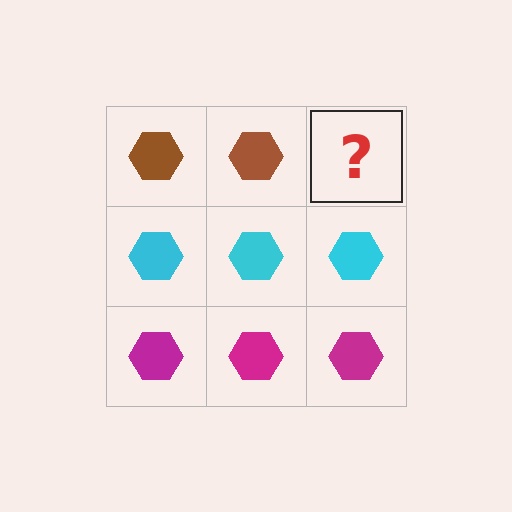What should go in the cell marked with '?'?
The missing cell should contain a brown hexagon.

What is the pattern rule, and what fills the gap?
The rule is that each row has a consistent color. The gap should be filled with a brown hexagon.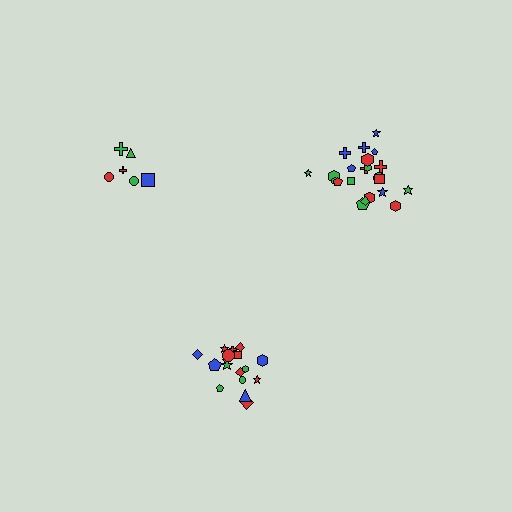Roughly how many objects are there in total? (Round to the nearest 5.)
Roughly 45 objects in total.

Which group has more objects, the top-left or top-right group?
The top-right group.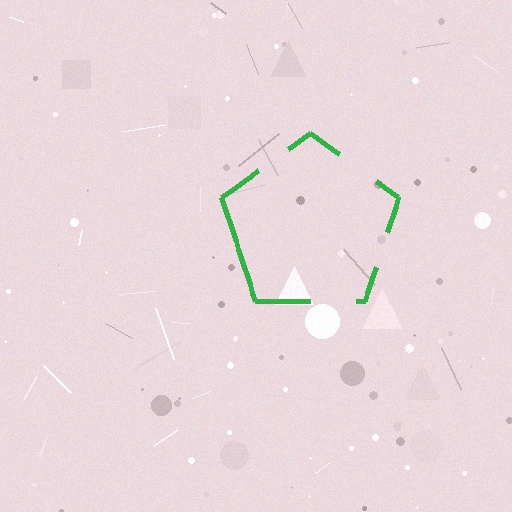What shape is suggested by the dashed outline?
The dashed outline suggests a pentagon.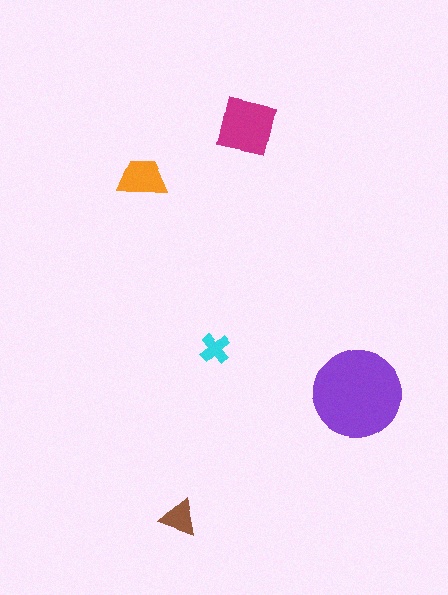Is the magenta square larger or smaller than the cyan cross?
Larger.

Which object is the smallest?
The cyan cross.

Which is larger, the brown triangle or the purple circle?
The purple circle.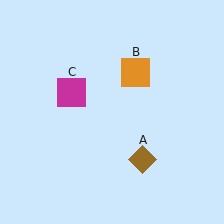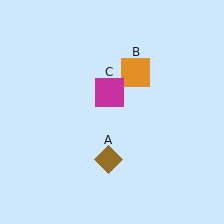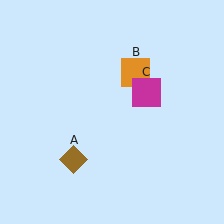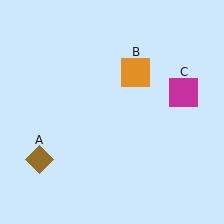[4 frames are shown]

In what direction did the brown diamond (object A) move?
The brown diamond (object A) moved left.